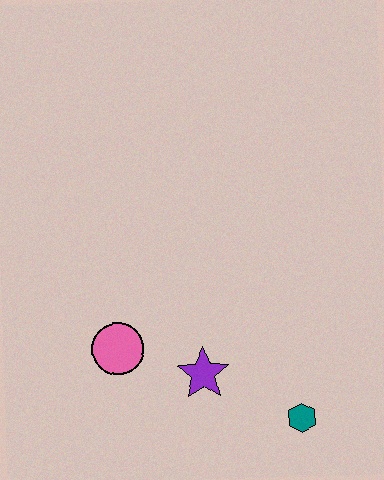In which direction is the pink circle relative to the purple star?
The pink circle is to the left of the purple star.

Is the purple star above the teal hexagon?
Yes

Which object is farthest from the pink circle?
The teal hexagon is farthest from the pink circle.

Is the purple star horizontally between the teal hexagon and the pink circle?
Yes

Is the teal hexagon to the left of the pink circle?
No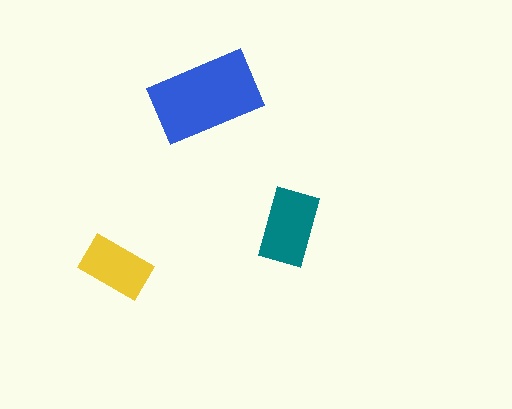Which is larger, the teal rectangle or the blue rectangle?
The blue one.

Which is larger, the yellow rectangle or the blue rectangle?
The blue one.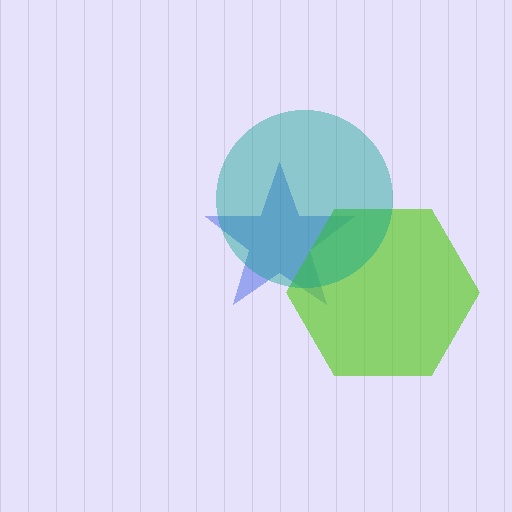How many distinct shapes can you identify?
There are 3 distinct shapes: a blue star, a lime hexagon, a teal circle.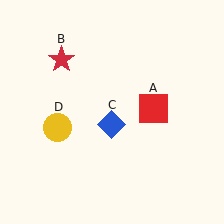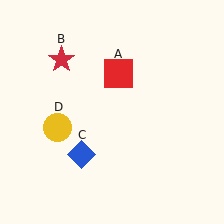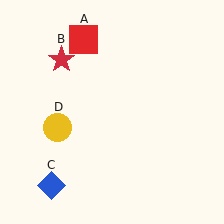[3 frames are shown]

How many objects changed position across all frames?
2 objects changed position: red square (object A), blue diamond (object C).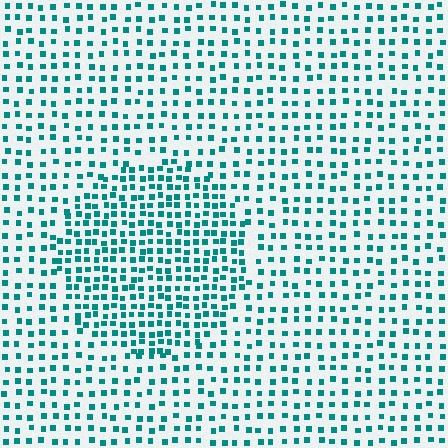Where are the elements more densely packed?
The elements are more densely packed inside the circle boundary.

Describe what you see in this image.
The image contains small teal elements arranged at two different densities. A circle-shaped region is visible where the elements are more densely packed than the surrounding area.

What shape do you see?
I see a circle.